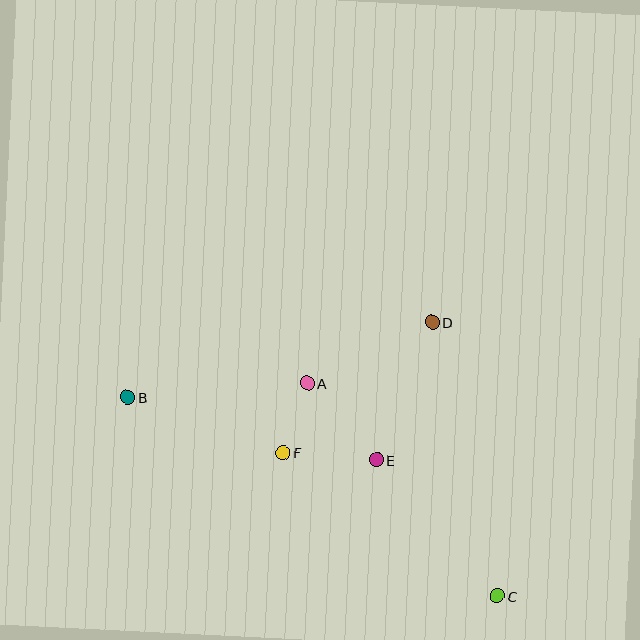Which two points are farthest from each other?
Points B and C are farthest from each other.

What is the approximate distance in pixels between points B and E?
The distance between B and E is approximately 256 pixels.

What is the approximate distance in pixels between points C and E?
The distance between C and E is approximately 182 pixels.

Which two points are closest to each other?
Points A and F are closest to each other.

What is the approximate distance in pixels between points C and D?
The distance between C and D is approximately 281 pixels.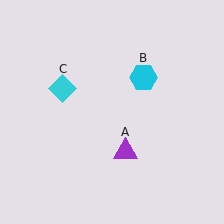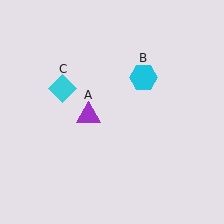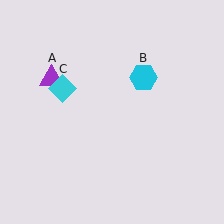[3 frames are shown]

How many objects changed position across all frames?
1 object changed position: purple triangle (object A).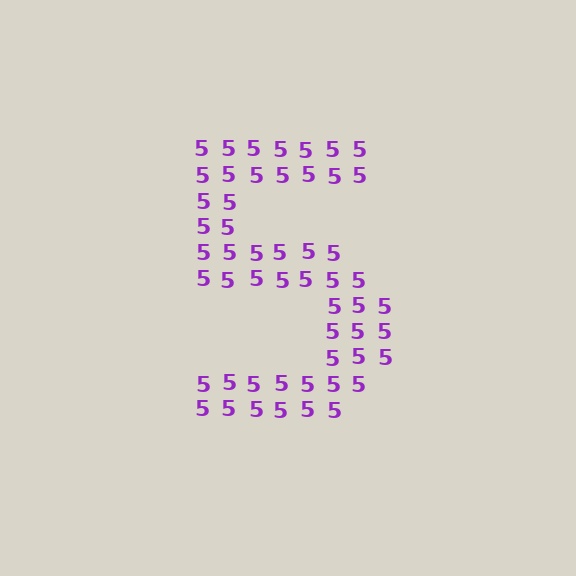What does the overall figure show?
The overall figure shows the digit 5.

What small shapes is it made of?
It is made of small digit 5's.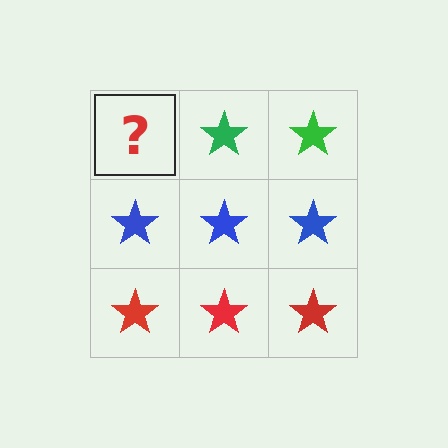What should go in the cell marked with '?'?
The missing cell should contain a green star.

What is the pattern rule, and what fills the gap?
The rule is that each row has a consistent color. The gap should be filled with a green star.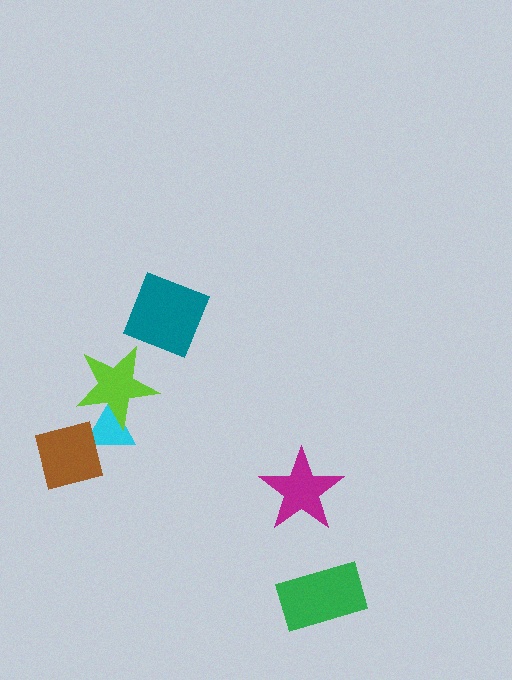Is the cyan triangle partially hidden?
Yes, it is partially covered by another shape.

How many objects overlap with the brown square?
1 object overlaps with the brown square.